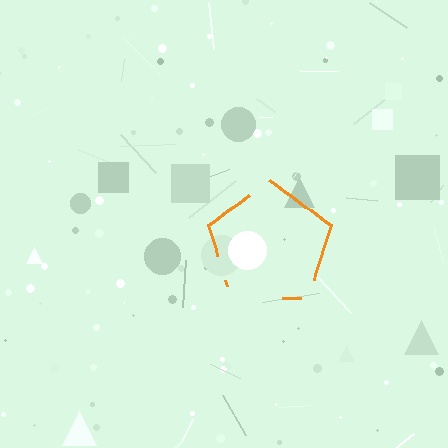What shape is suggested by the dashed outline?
The dashed outline suggests a pentagon.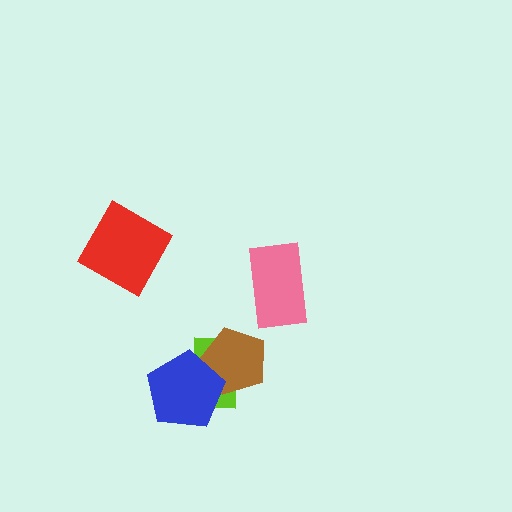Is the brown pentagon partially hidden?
Yes, it is partially covered by another shape.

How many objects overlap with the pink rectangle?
0 objects overlap with the pink rectangle.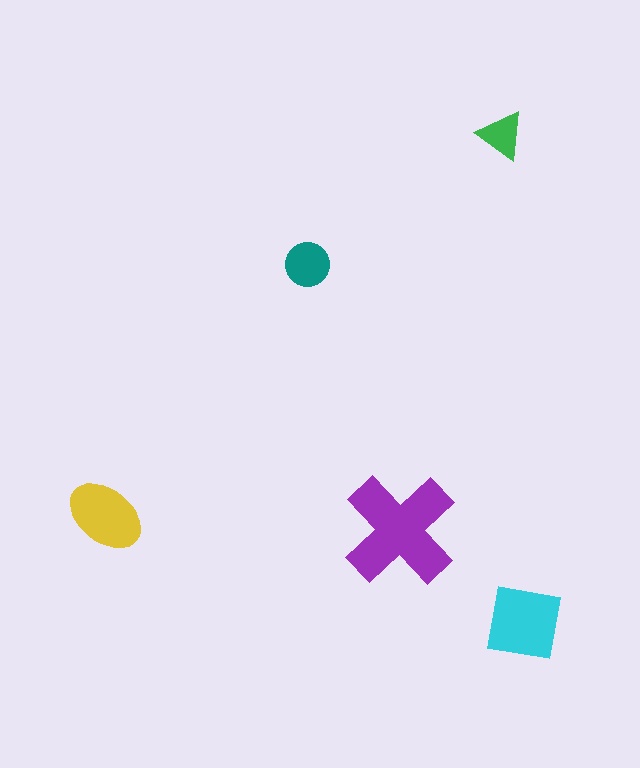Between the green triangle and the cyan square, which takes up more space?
The cyan square.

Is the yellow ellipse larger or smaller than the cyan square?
Smaller.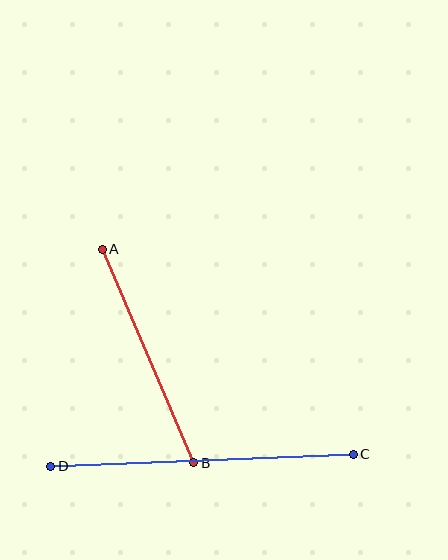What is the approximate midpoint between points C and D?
The midpoint is at approximately (202, 460) pixels.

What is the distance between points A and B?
The distance is approximately 232 pixels.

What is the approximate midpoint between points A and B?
The midpoint is at approximately (148, 356) pixels.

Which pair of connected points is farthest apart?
Points C and D are farthest apart.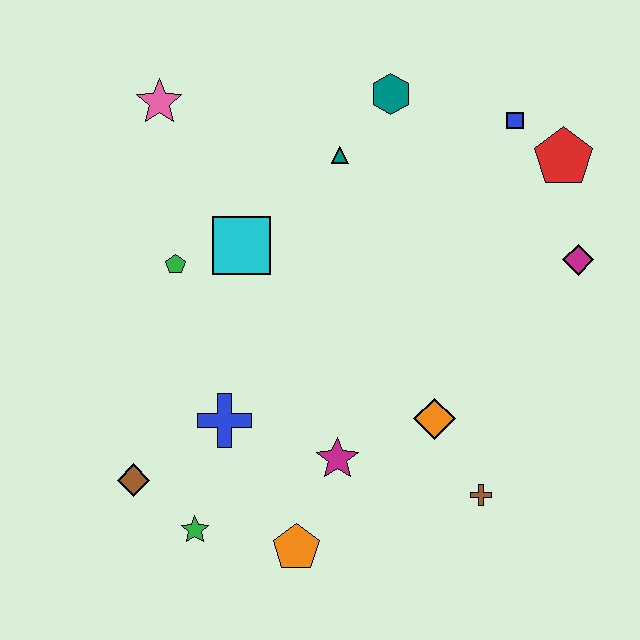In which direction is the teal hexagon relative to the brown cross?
The teal hexagon is above the brown cross.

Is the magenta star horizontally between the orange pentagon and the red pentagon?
Yes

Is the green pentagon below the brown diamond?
No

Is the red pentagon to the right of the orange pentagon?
Yes